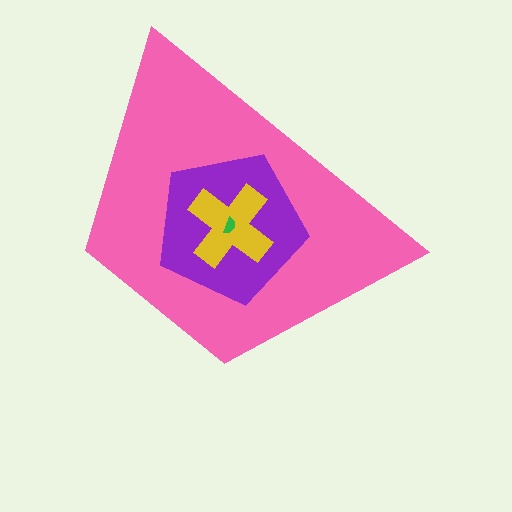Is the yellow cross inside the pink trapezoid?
Yes.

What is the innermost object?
The green semicircle.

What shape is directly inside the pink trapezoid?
The purple pentagon.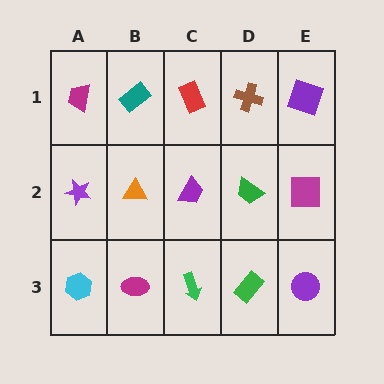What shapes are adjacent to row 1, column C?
A purple trapezoid (row 2, column C), a teal rectangle (row 1, column B), a brown cross (row 1, column D).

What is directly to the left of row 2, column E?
A green trapezoid.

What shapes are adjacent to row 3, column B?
An orange triangle (row 2, column B), a cyan hexagon (row 3, column A), a green arrow (row 3, column C).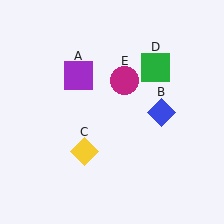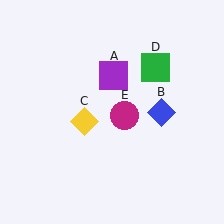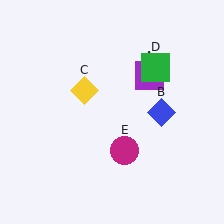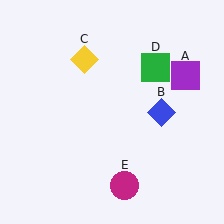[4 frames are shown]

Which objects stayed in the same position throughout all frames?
Blue diamond (object B) and green square (object D) remained stationary.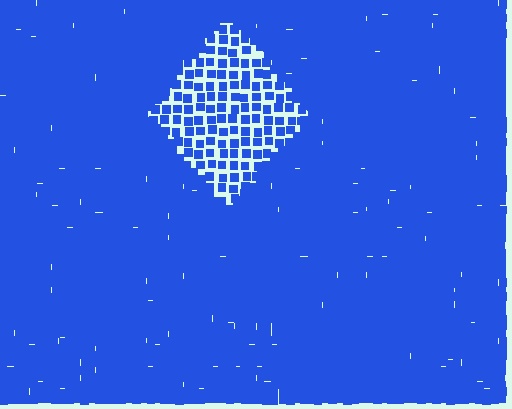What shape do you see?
I see a diamond.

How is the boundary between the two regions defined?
The boundary is defined by a change in element density (approximately 2.4x ratio). All elements are the same color, size, and shape.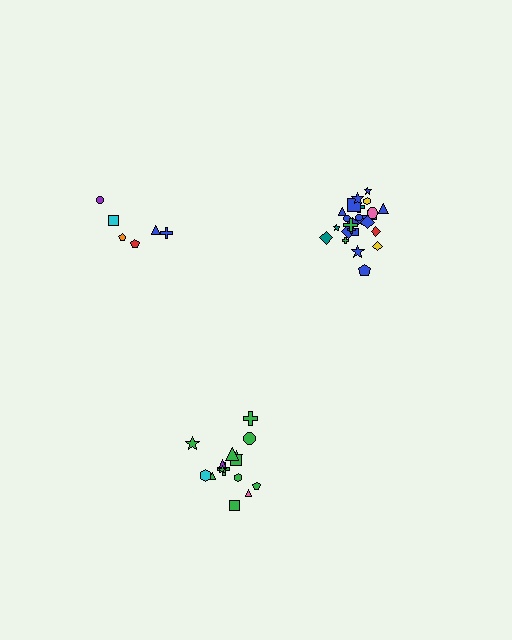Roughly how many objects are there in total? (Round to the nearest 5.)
Roughly 45 objects in total.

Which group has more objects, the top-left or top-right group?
The top-right group.